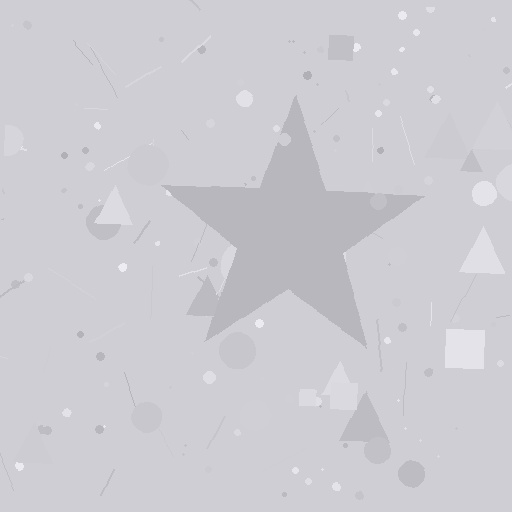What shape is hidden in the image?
A star is hidden in the image.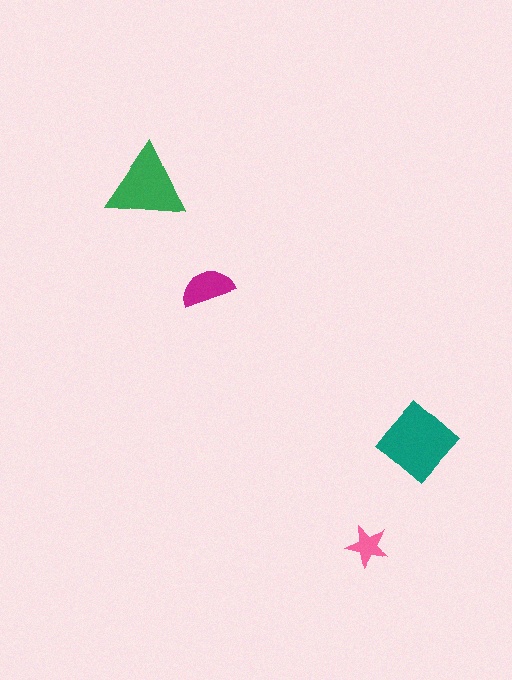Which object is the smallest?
The pink star.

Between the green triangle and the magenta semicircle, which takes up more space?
The green triangle.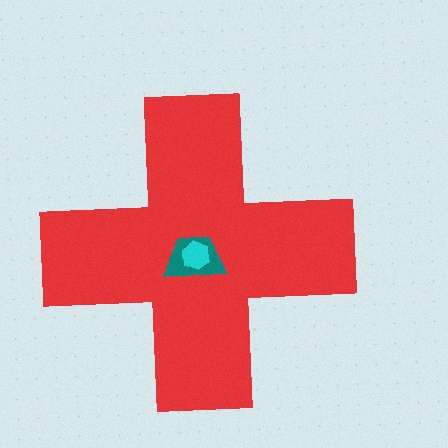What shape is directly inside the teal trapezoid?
The cyan hexagon.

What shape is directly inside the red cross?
The teal trapezoid.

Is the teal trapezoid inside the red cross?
Yes.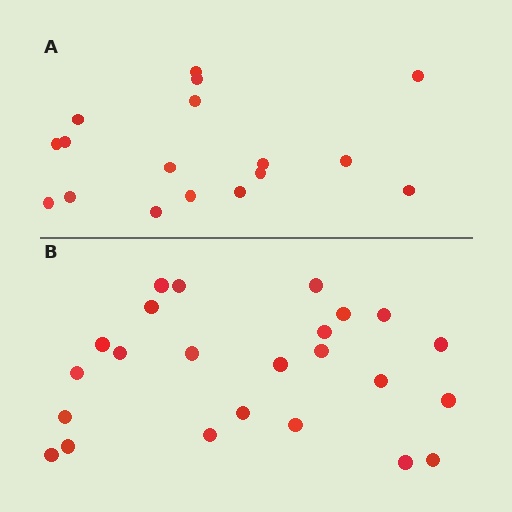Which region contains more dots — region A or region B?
Region B (the bottom region) has more dots.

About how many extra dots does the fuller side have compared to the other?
Region B has roughly 8 or so more dots than region A.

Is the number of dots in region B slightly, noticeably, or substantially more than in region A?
Region B has noticeably more, but not dramatically so. The ratio is roughly 1.4 to 1.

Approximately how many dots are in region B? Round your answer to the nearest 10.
About 20 dots. (The exact count is 24, which rounds to 20.)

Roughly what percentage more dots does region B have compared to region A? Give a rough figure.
About 40% more.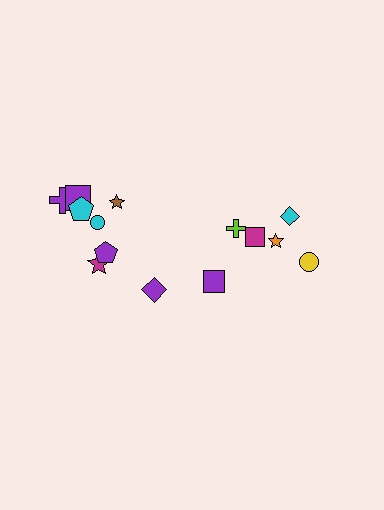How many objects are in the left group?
There are 8 objects.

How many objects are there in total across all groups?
There are 14 objects.